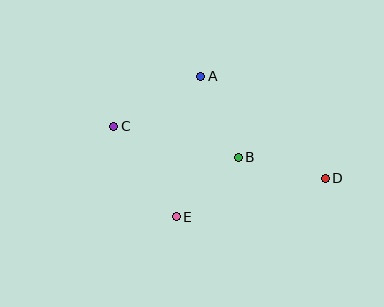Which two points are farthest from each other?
Points C and D are farthest from each other.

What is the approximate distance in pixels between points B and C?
The distance between B and C is approximately 129 pixels.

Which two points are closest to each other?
Points B and E are closest to each other.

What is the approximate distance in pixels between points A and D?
The distance between A and D is approximately 161 pixels.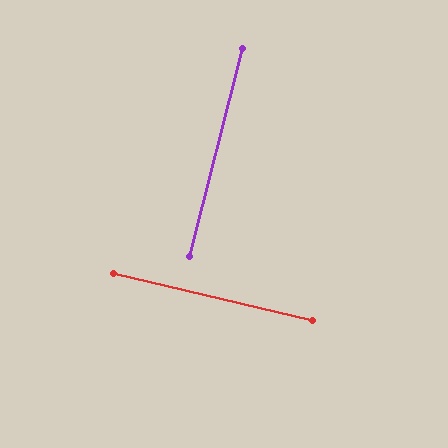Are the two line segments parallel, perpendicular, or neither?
Perpendicular — they meet at approximately 89°.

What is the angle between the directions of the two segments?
Approximately 89 degrees.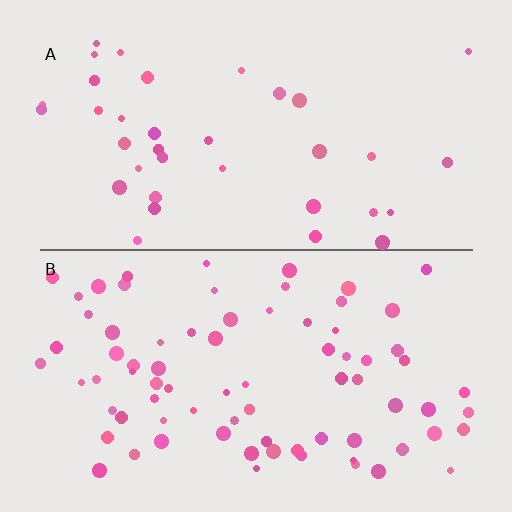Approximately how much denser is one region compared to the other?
Approximately 2.1× — region B over region A.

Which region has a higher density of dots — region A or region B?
B (the bottom).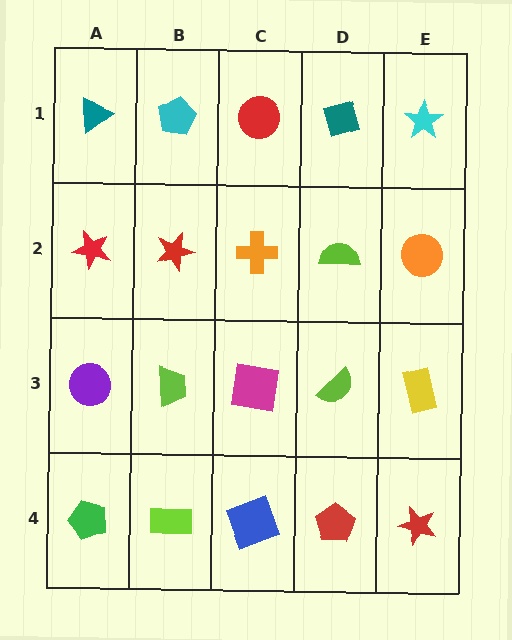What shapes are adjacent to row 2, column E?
A cyan star (row 1, column E), a yellow rectangle (row 3, column E), a lime semicircle (row 2, column D).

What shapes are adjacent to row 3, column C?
An orange cross (row 2, column C), a blue square (row 4, column C), a lime trapezoid (row 3, column B), a lime semicircle (row 3, column D).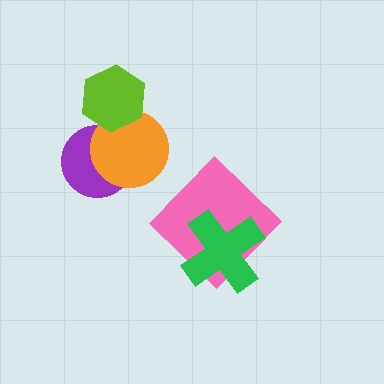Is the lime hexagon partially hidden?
No, no other shape covers it.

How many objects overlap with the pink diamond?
1 object overlaps with the pink diamond.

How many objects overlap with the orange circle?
2 objects overlap with the orange circle.